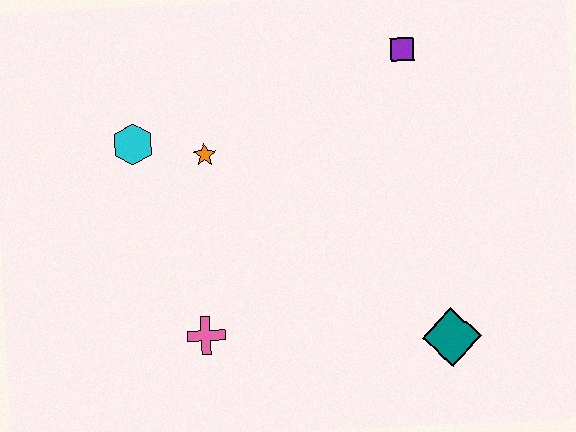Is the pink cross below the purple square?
Yes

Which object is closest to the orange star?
The cyan hexagon is closest to the orange star.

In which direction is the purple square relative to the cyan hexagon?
The purple square is to the right of the cyan hexagon.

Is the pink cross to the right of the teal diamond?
No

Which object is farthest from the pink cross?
The purple square is farthest from the pink cross.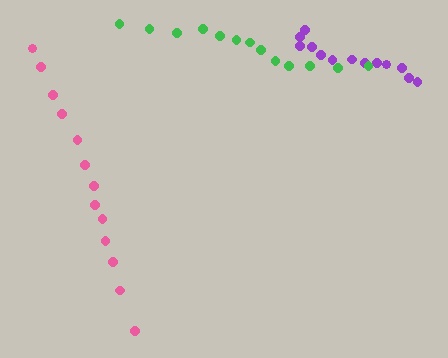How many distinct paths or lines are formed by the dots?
There are 3 distinct paths.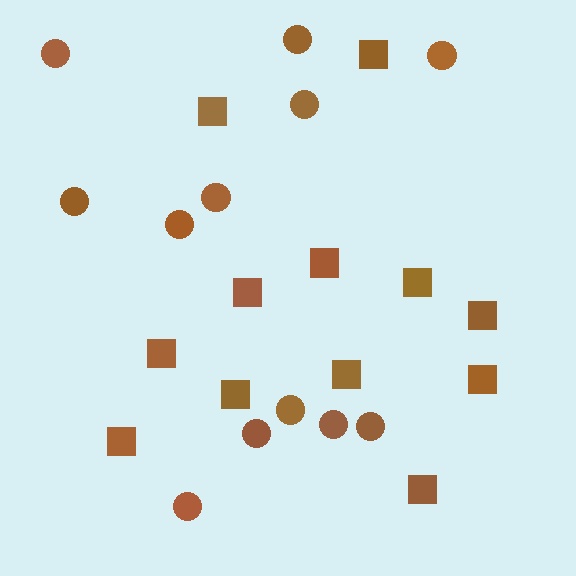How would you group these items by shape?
There are 2 groups: one group of circles (12) and one group of squares (12).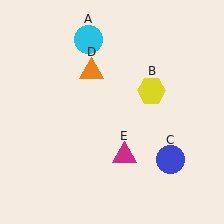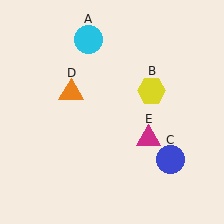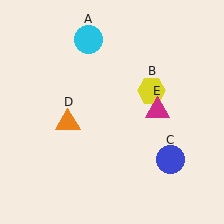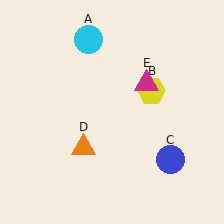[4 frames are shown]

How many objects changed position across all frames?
2 objects changed position: orange triangle (object D), magenta triangle (object E).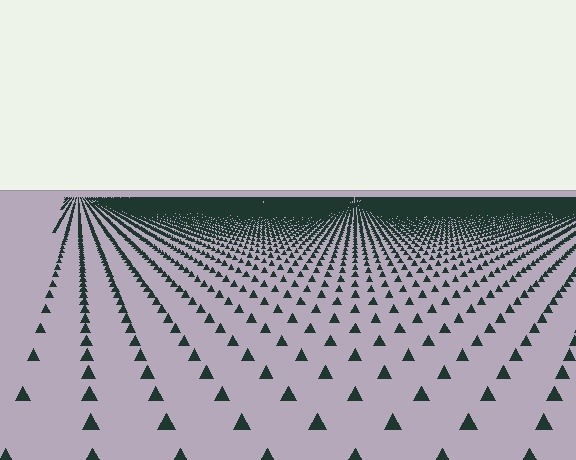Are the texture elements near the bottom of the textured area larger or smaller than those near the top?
Larger. Near the bottom, elements are closer to the viewer and appear at a bigger on-screen size.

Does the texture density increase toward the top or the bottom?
Density increases toward the top.